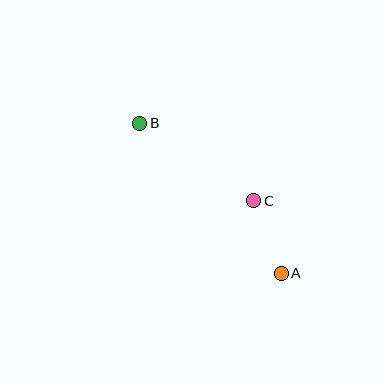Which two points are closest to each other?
Points A and C are closest to each other.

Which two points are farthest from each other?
Points A and B are farthest from each other.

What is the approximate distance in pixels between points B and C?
The distance between B and C is approximately 138 pixels.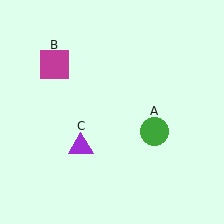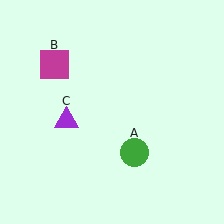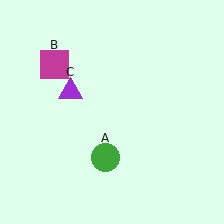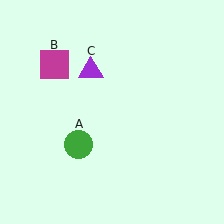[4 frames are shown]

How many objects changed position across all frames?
2 objects changed position: green circle (object A), purple triangle (object C).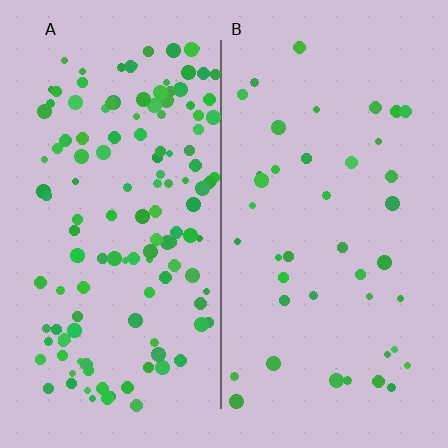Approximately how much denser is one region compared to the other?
Approximately 3.1× — region A over region B.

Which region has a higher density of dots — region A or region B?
A (the left).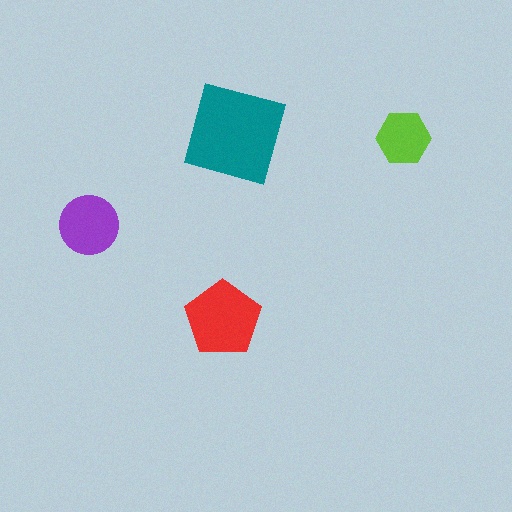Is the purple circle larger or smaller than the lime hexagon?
Larger.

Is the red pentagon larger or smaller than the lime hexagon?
Larger.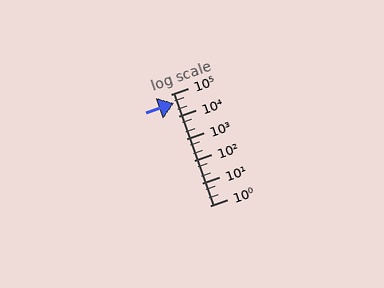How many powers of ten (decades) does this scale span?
The scale spans 5 decades, from 1 to 100000.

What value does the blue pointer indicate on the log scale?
The pointer indicates approximately 38000.